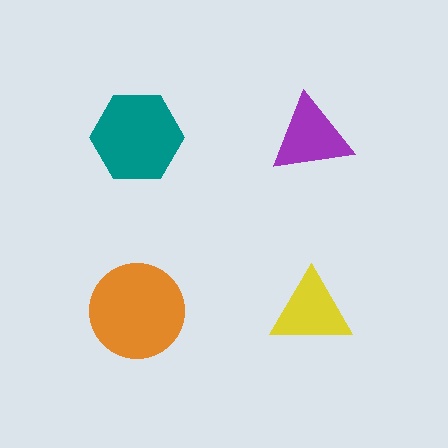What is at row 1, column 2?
A purple triangle.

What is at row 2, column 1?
An orange circle.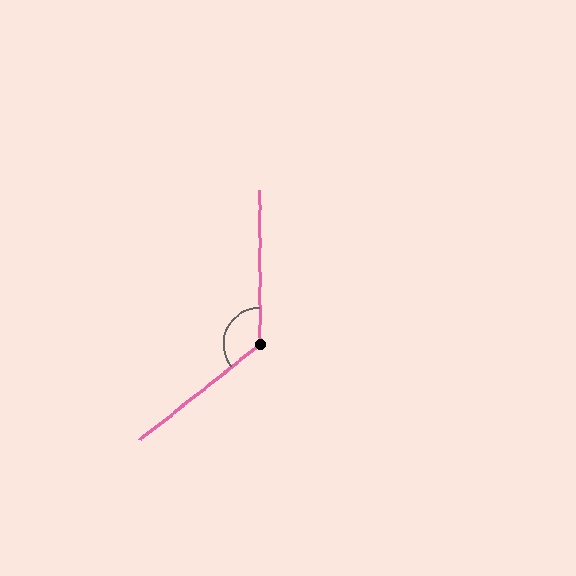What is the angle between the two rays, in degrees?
Approximately 128 degrees.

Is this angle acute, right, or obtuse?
It is obtuse.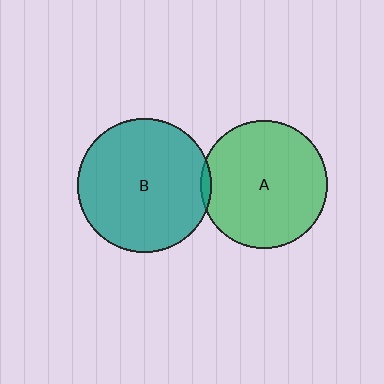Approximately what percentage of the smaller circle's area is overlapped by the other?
Approximately 5%.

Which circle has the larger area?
Circle B (teal).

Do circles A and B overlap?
Yes.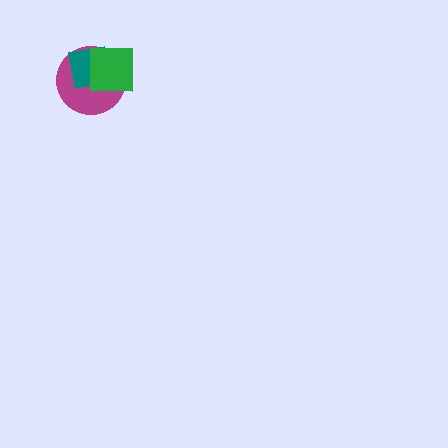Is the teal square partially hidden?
Yes, it is partially covered by another shape.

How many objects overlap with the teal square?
2 objects overlap with the teal square.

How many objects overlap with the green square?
2 objects overlap with the green square.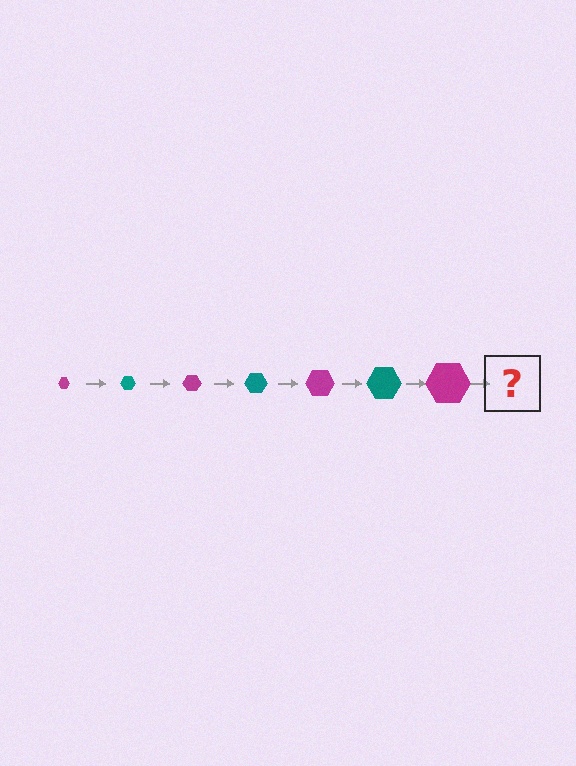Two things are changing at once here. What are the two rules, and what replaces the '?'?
The two rules are that the hexagon grows larger each step and the color cycles through magenta and teal. The '?' should be a teal hexagon, larger than the previous one.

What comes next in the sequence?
The next element should be a teal hexagon, larger than the previous one.